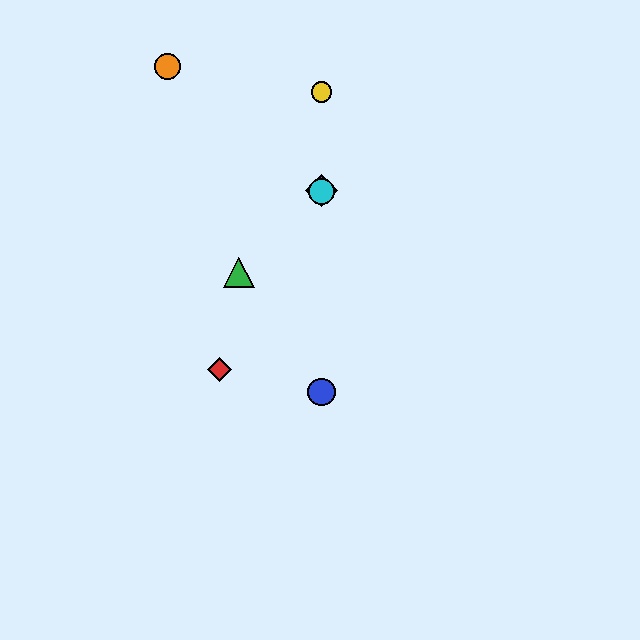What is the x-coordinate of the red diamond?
The red diamond is at x≈219.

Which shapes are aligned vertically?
The blue circle, the yellow circle, the purple diamond, the cyan circle are aligned vertically.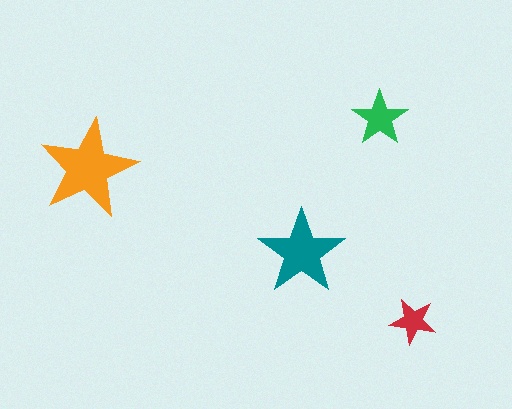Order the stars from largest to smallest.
the orange one, the teal one, the green one, the red one.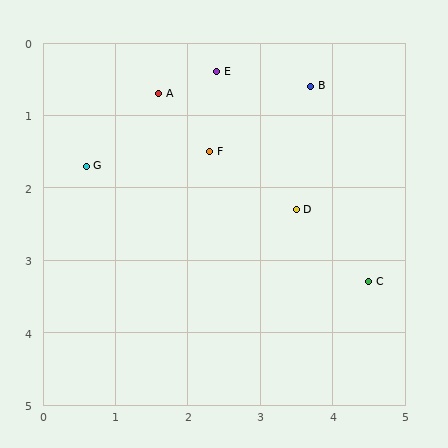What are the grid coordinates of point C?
Point C is at approximately (4.5, 3.3).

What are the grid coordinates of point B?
Point B is at approximately (3.7, 0.6).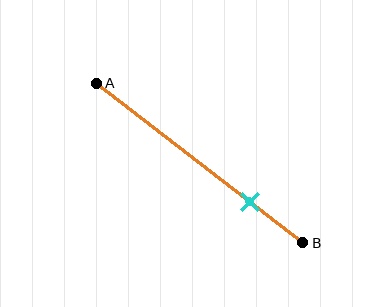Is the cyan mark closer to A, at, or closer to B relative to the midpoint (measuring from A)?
The cyan mark is closer to point B than the midpoint of segment AB.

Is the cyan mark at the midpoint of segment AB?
No, the mark is at about 75% from A, not at the 50% midpoint.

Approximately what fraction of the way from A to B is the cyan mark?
The cyan mark is approximately 75% of the way from A to B.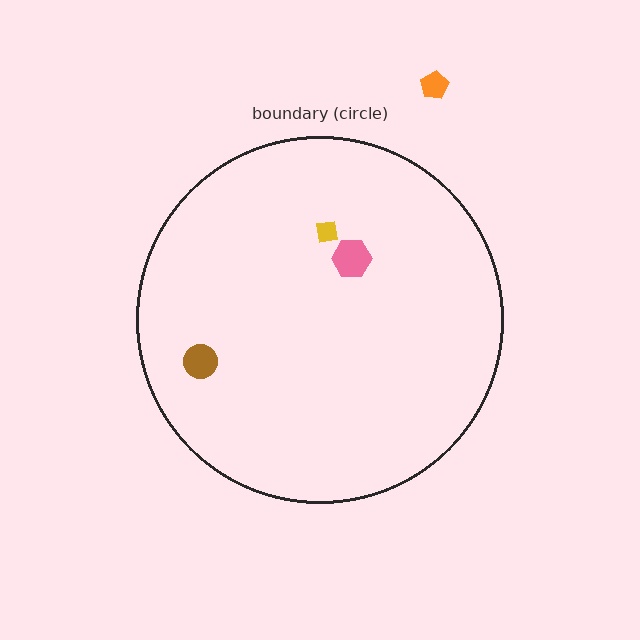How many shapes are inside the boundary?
3 inside, 1 outside.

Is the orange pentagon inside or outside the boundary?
Outside.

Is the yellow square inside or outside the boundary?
Inside.